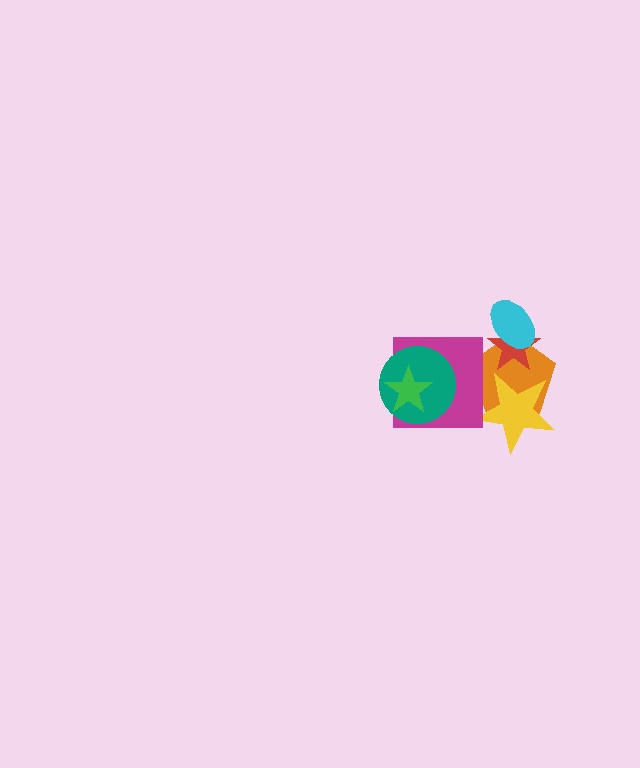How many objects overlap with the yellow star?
1 object overlaps with the yellow star.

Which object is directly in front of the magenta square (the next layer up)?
The teal circle is directly in front of the magenta square.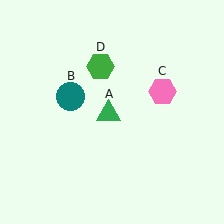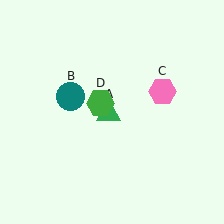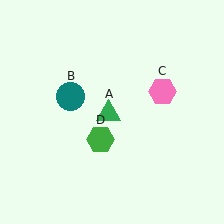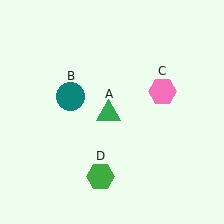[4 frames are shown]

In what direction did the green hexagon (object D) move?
The green hexagon (object D) moved down.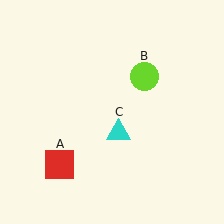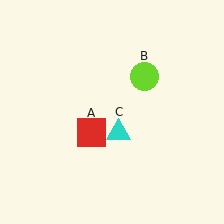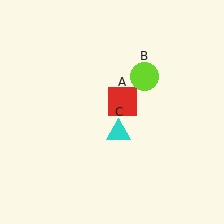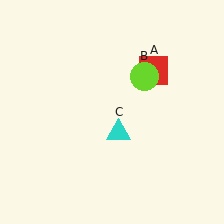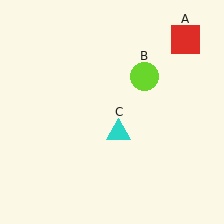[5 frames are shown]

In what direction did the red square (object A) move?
The red square (object A) moved up and to the right.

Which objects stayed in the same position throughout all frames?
Lime circle (object B) and cyan triangle (object C) remained stationary.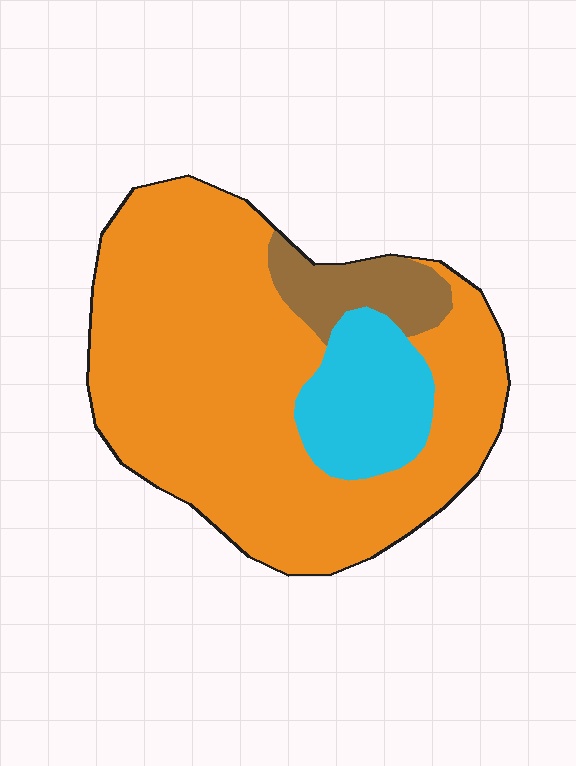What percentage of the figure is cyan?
Cyan takes up about one sixth (1/6) of the figure.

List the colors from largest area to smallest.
From largest to smallest: orange, cyan, brown.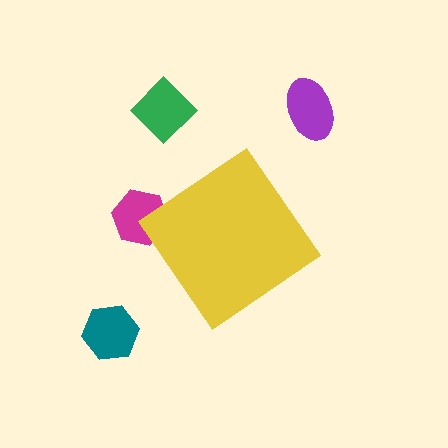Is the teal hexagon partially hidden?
No, the teal hexagon is fully visible.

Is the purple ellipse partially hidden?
No, the purple ellipse is fully visible.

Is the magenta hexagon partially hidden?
Yes, the magenta hexagon is partially hidden behind the yellow diamond.